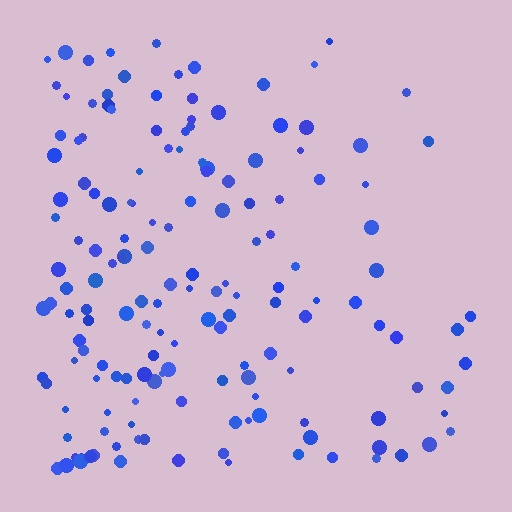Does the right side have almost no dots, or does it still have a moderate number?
Still a moderate number, just noticeably fewer than the left.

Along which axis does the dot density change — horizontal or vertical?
Horizontal.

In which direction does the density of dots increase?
From right to left, with the left side densest.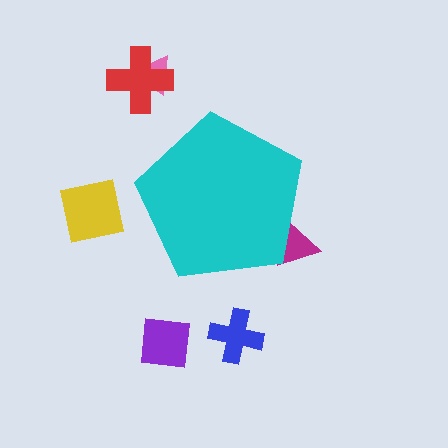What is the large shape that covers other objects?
A cyan pentagon.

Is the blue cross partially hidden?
No, the blue cross is fully visible.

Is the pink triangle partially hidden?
No, the pink triangle is fully visible.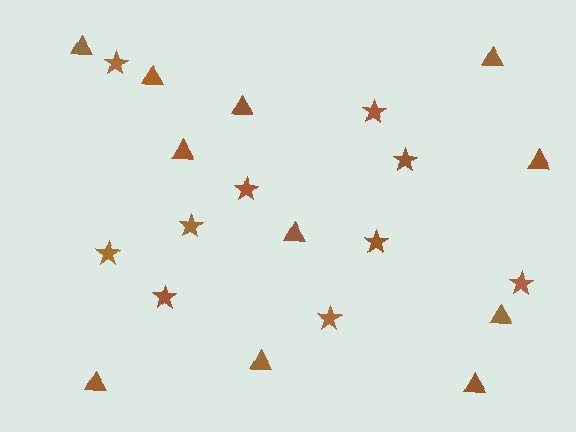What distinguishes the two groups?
There are 2 groups: one group of triangles (11) and one group of stars (10).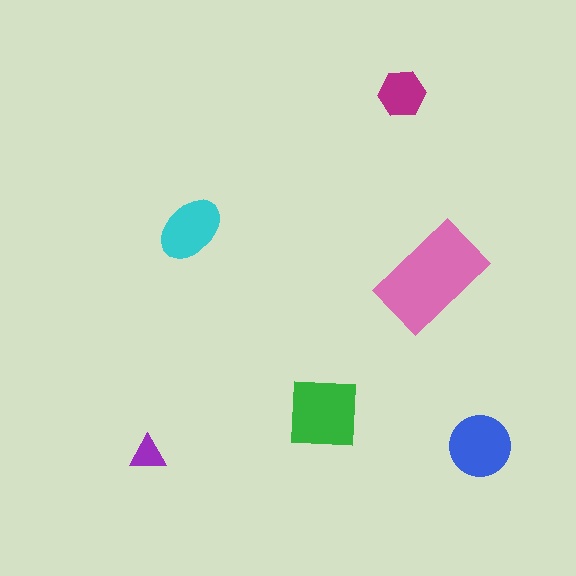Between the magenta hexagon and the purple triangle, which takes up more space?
The magenta hexagon.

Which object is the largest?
The pink rectangle.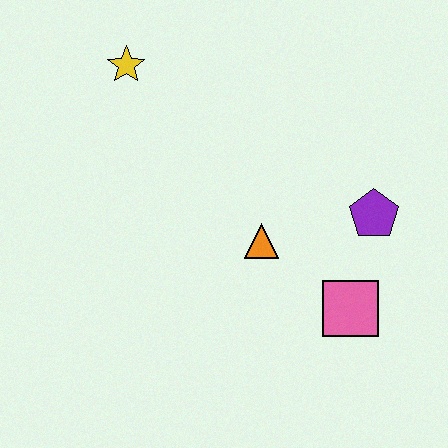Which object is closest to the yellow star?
The orange triangle is closest to the yellow star.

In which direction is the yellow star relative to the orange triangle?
The yellow star is above the orange triangle.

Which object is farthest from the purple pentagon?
The yellow star is farthest from the purple pentagon.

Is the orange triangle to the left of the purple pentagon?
Yes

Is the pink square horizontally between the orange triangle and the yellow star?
No